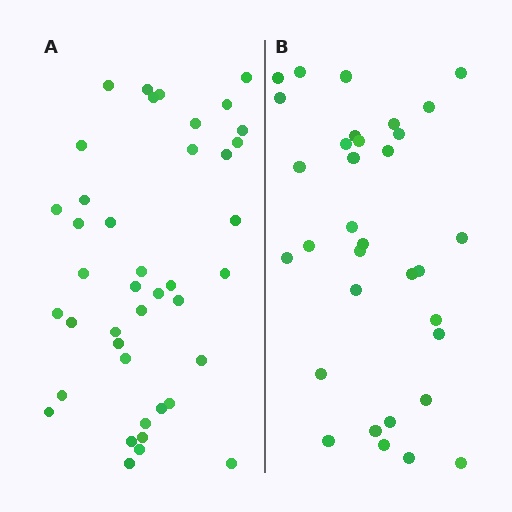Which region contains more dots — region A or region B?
Region A (the left region) has more dots.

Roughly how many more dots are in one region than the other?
Region A has roughly 8 or so more dots than region B.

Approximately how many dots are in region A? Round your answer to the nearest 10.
About 40 dots. (The exact count is 41, which rounds to 40.)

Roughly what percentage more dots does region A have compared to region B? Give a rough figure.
About 25% more.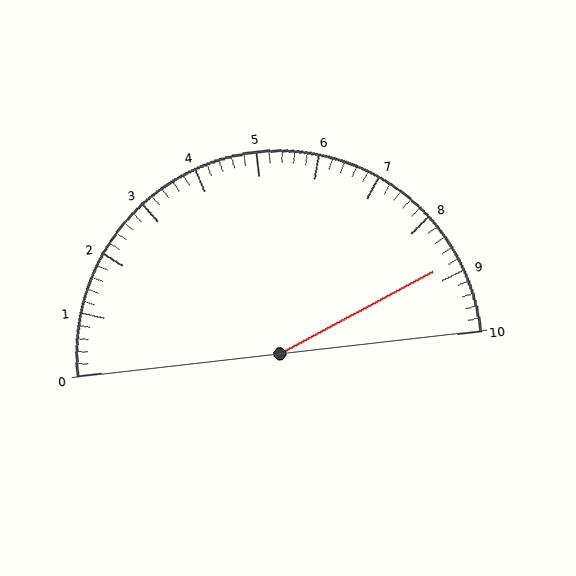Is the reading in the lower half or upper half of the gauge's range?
The reading is in the upper half of the range (0 to 10).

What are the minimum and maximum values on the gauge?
The gauge ranges from 0 to 10.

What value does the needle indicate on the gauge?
The needle indicates approximately 8.8.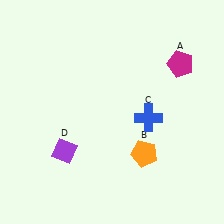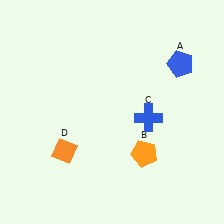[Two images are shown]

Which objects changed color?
A changed from magenta to blue. D changed from purple to orange.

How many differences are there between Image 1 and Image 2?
There are 2 differences between the two images.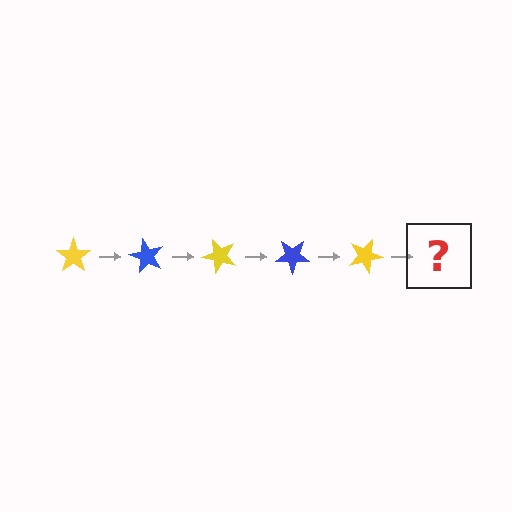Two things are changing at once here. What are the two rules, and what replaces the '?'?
The two rules are that it rotates 60 degrees each step and the color cycles through yellow and blue. The '?' should be a blue star, rotated 300 degrees from the start.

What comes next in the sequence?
The next element should be a blue star, rotated 300 degrees from the start.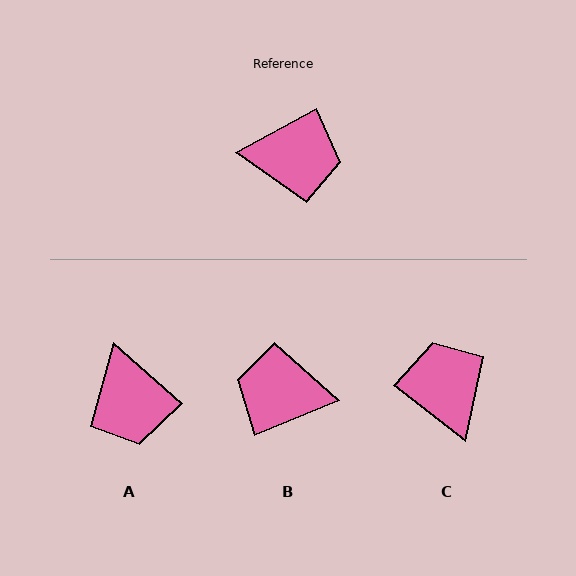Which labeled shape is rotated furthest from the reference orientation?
B, about 174 degrees away.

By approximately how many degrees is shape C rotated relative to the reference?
Approximately 114 degrees counter-clockwise.